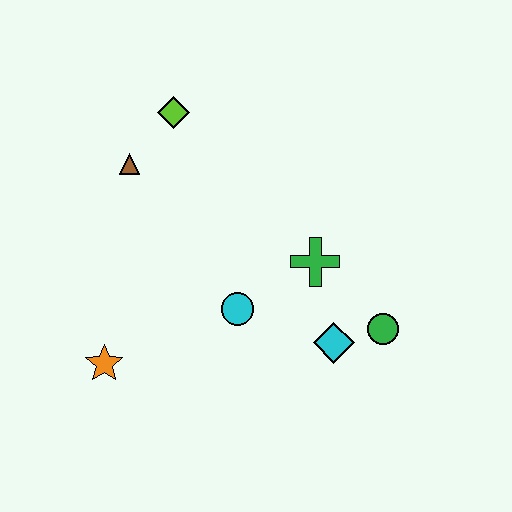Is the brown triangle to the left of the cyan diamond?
Yes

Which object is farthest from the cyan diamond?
The lime diamond is farthest from the cyan diamond.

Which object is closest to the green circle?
The cyan diamond is closest to the green circle.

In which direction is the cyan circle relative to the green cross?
The cyan circle is to the left of the green cross.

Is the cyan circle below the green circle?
No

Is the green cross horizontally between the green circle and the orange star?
Yes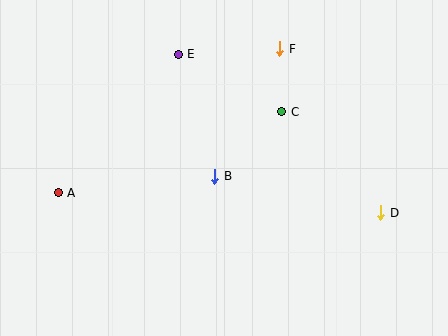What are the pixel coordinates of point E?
Point E is at (178, 54).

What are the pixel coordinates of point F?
Point F is at (280, 49).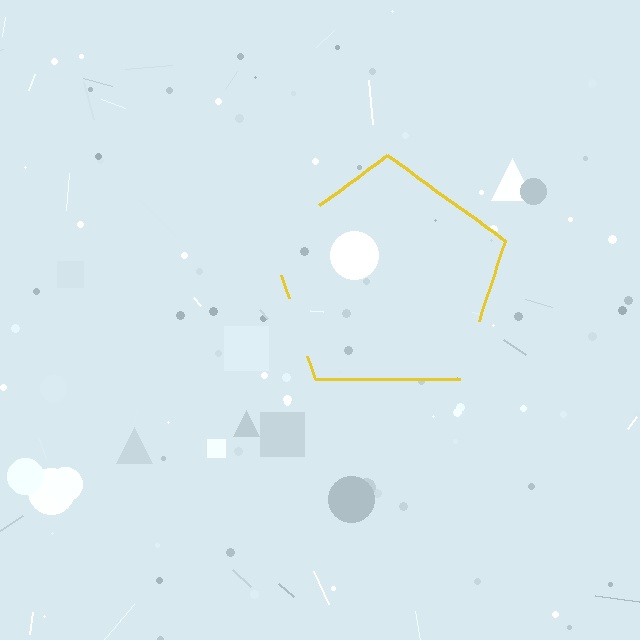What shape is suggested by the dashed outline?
The dashed outline suggests a pentagon.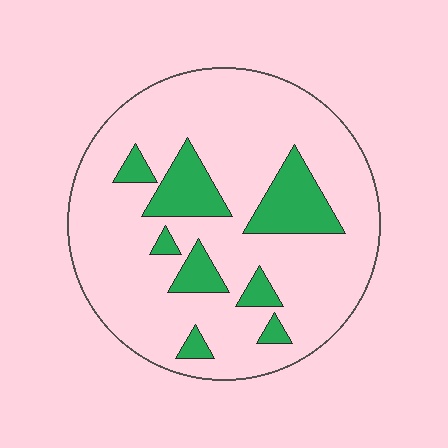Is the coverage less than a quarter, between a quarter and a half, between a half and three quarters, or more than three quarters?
Less than a quarter.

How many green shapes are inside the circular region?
8.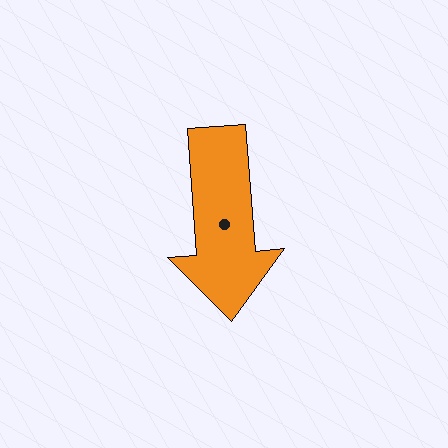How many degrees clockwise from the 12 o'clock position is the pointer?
Approximately 176 degrees.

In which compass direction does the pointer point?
South.